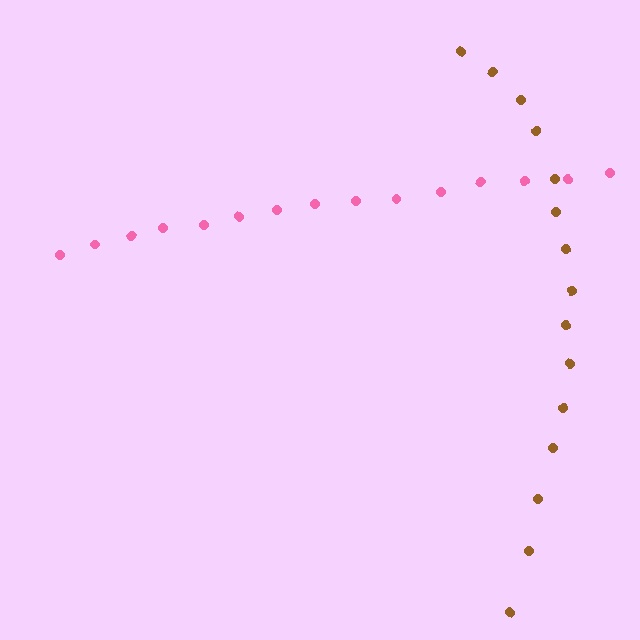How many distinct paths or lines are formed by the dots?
There are 2 distinct paths.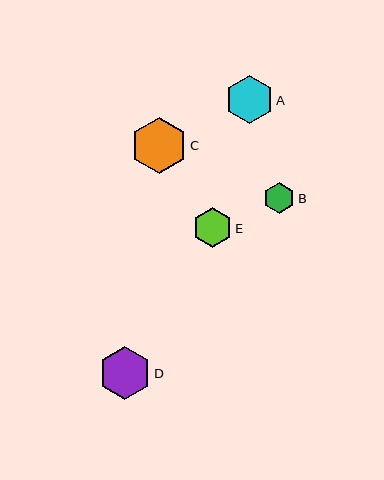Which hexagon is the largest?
Hexagon C is the largest with a size of approximately 56 pixels.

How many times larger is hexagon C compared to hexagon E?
Hexagon C is approximately 1.4 times the size of hexagon E.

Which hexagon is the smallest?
Hexagon B is the smallest with a size of approximately 31 pixels.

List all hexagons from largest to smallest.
From largest to smallest: C, D, A, E, B.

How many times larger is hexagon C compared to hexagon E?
Hexagon C is approximately 1.4 times the size of hexagon E.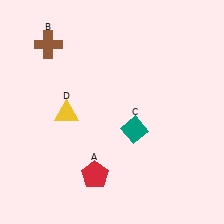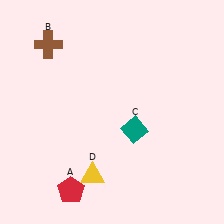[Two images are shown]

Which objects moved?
The objects that moved are: the red pentagon (A), the yellow triangle (D).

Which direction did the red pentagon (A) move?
The red pentagon (A) moved left.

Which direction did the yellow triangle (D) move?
The yellow triangle (D) moved down.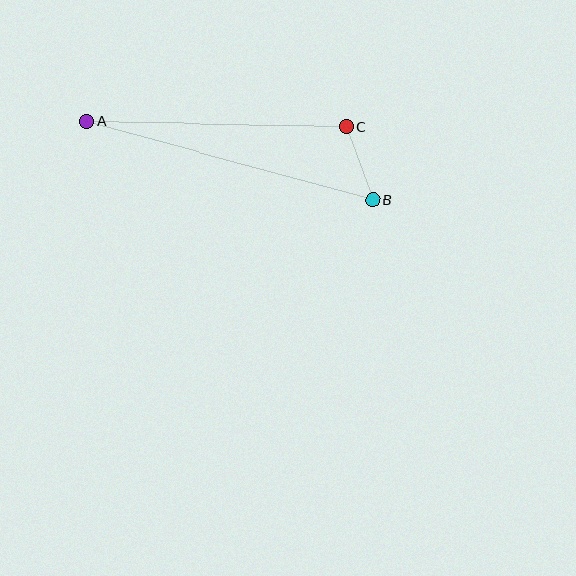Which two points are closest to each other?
Points B and C are closest to each other.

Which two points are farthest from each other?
Points A and B are farthest from each other.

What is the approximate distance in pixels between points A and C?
The distance between A and C is approximately 260 pixels.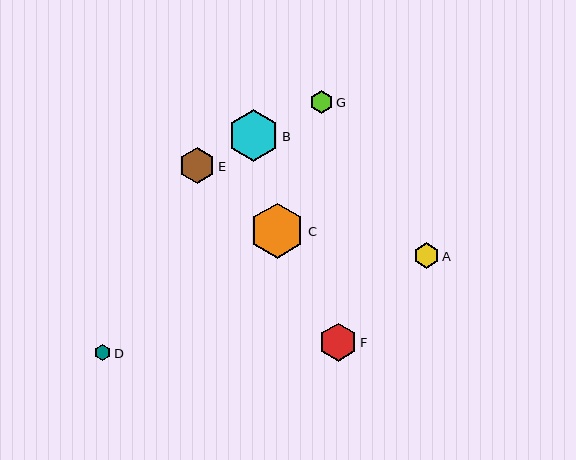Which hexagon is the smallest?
Hexagon D is the smallest with a size of approximately 17 pixels.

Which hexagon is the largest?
Hexagon C is the largest with a size of approximately 55 pixels.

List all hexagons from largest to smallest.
From largest to smallest: C, B, F, E, A, G, D.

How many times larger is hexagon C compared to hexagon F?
Hexagon C is approximately 1.4 times the size of hexagon F.